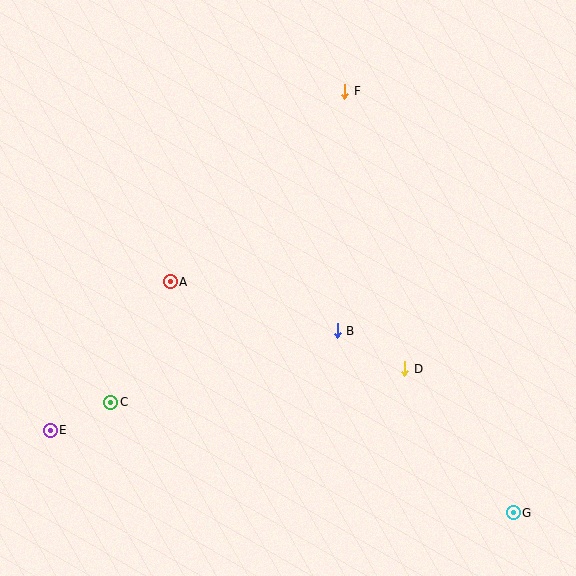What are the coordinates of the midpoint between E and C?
The midpoint between E and C is at (81, 416).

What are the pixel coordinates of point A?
Point A is at (170, 282).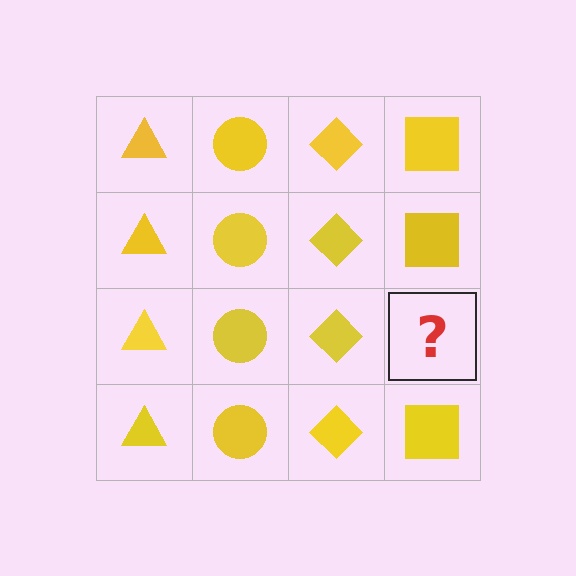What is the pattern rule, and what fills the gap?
The rule is that each column has a consistent shape. The gap should be filled with a yellow square.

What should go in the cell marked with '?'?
The missing cell should contain a yellow square.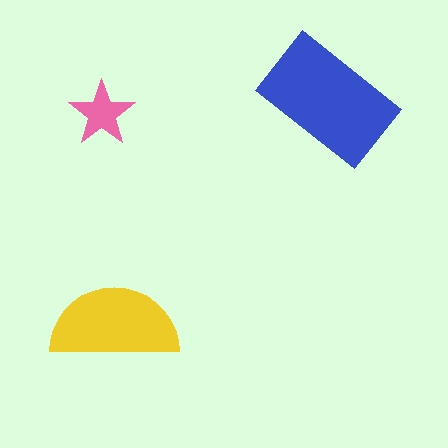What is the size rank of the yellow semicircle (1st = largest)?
2nd.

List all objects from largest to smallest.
The blue rectangle, the yellow semicircle, the pink star.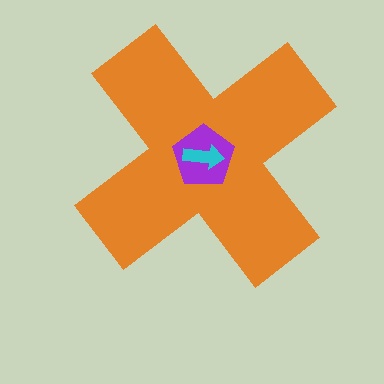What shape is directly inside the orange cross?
The purple pentagon.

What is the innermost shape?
The cyan arrow.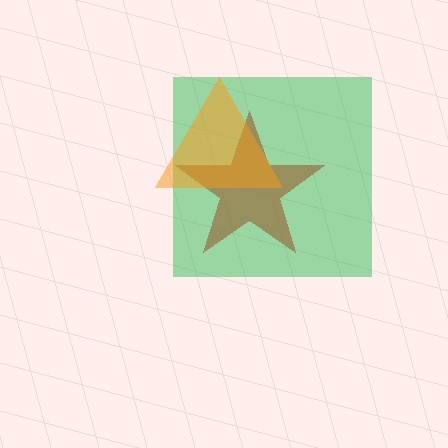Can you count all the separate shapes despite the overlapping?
Yes, there are 3 separate shapes.